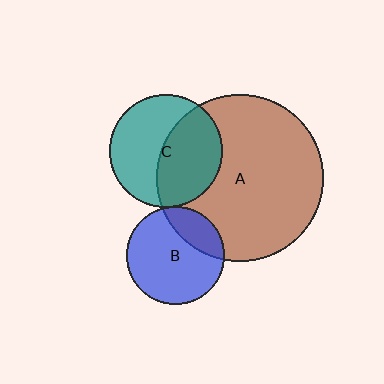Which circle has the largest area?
Circle A (brown).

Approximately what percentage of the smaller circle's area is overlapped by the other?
Approximately 25%.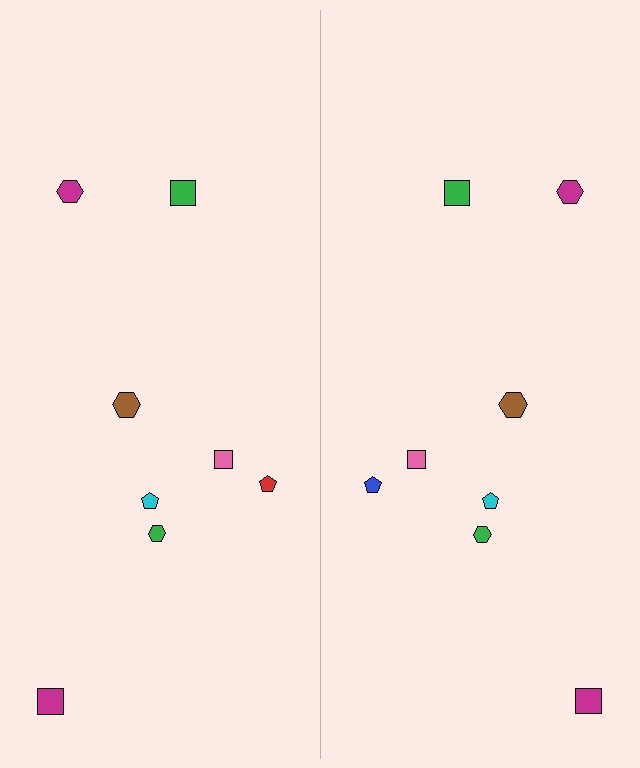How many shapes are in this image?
There are 16 shapes in this image.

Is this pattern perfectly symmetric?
No, the pattern is not perfectly symmetric. The blue pentagon on the right side breaks the symmetry — its mirror counterpart is red.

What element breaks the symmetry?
The blue pentagon on the right side breaks the symmetry — its mirror counterpart is red.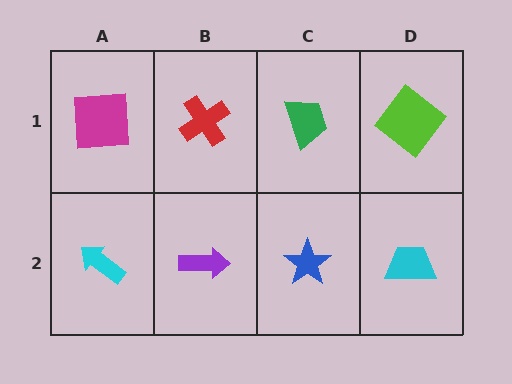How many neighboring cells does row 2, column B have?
3.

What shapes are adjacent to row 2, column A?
A magenta square (row 1, column A), a purple arrow (row 2, column B).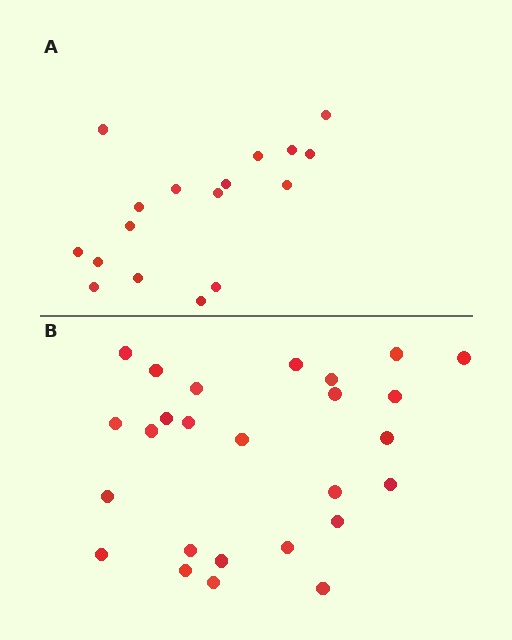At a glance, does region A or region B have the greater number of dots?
Region B (the bottom region) has more dots.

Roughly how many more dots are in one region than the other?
Region B has roughly 8 or so more dots than region A.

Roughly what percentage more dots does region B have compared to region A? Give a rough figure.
About 55% more.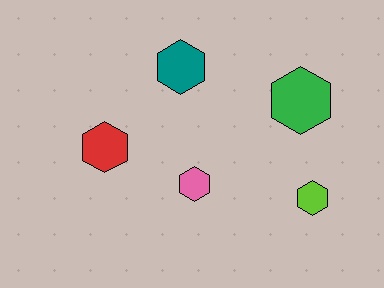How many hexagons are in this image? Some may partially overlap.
There are 5 hexagons.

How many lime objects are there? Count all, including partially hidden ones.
There is 1 lime object.